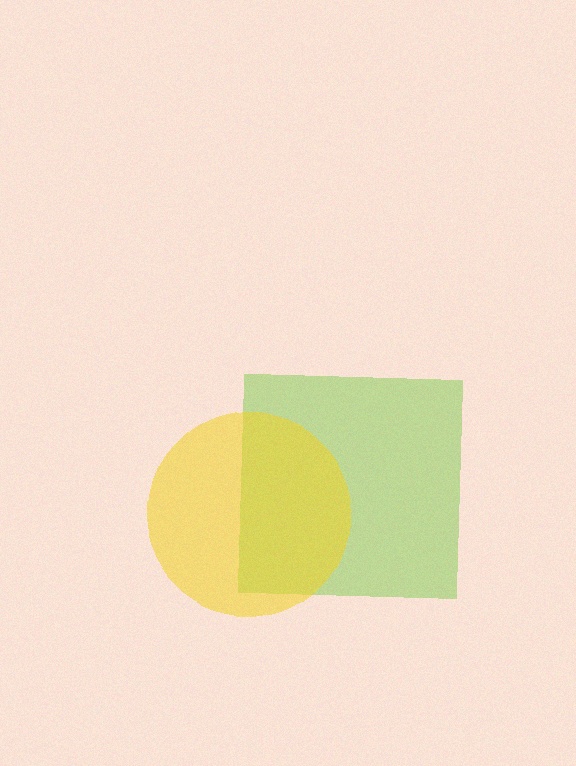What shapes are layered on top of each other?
The layered shapes are: a lime square, a yellow circle.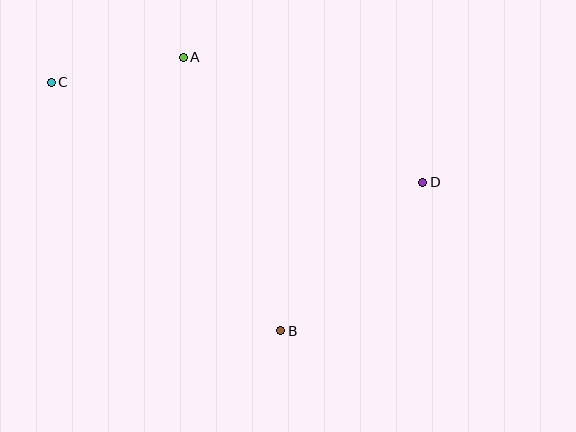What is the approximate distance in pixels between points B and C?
The distance between B and C is approximately 338 pixels.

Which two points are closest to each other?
Points A and C are closest to each other.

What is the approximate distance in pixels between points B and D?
The distance between B and D is approximately 206 pixels.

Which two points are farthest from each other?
Points C and D are farthest from each other.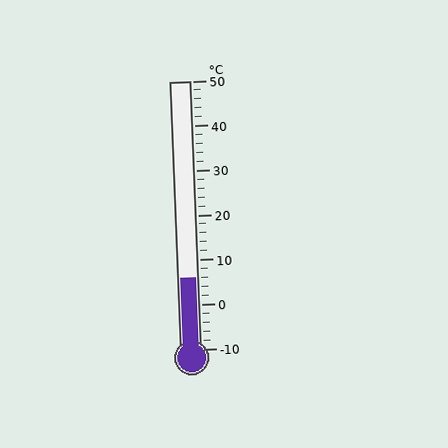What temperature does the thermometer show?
The thermometer shows approximately 6°C.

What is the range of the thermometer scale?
The thermometer scale ranges from -10°C to 50°C.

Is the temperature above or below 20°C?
The temperature is below 20°C.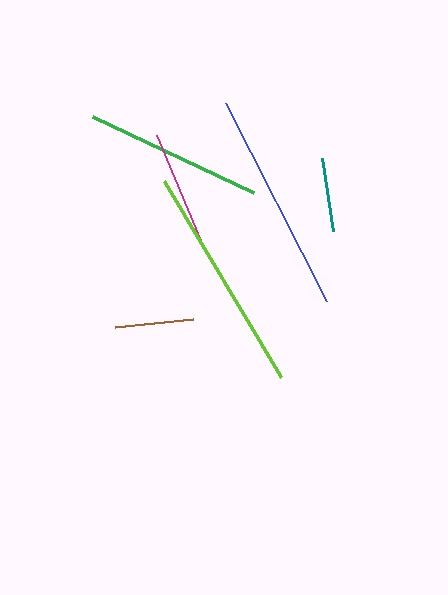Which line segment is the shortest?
The teal line is the shortest at approximately 74 pixels.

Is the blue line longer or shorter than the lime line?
The lime line is longer than the blue line.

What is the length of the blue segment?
The blue segment is approximately 222 pixels long.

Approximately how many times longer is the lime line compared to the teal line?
The lime line is approximately 3.1 times the length of the teal line.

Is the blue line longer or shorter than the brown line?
The blue line is longer than the brown line.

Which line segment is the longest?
The lime line is the longest at approximately 229 pixels.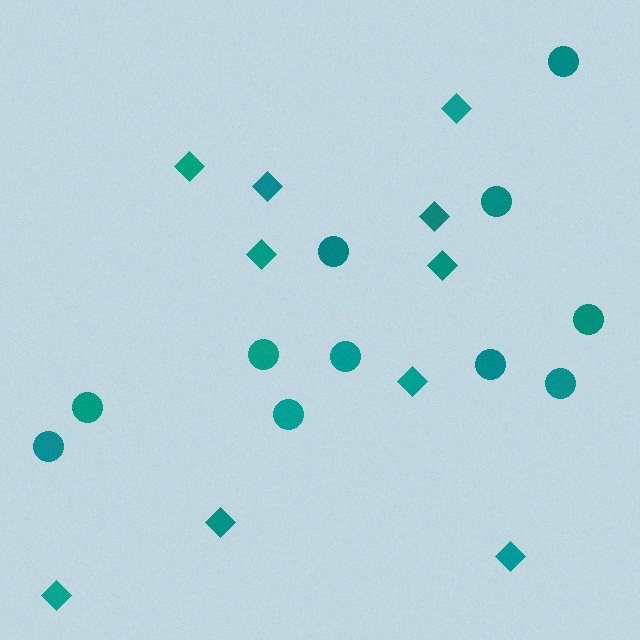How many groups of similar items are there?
There are 2 groups: one group of circles (11) and one group of diamonds (10).